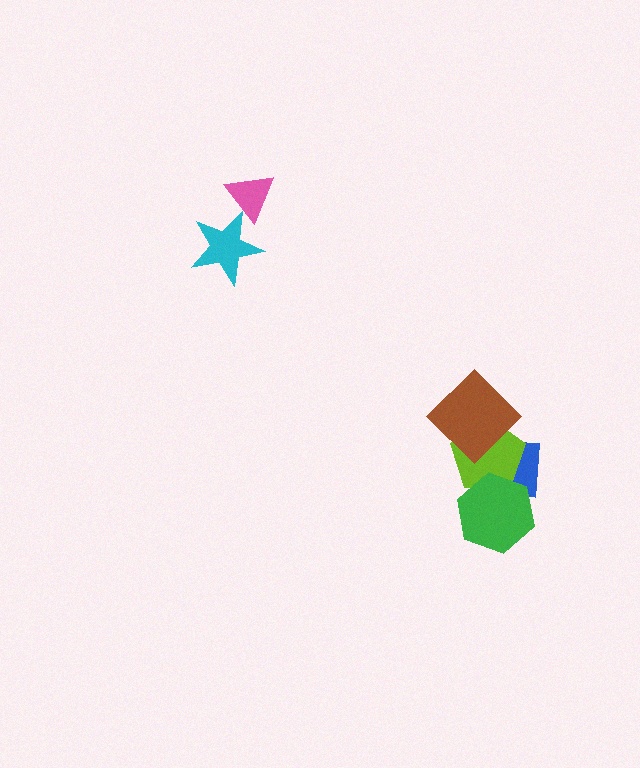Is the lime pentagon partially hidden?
Yes, it is partially covered by another shape.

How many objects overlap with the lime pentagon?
3 objects overlap with the lime pentagon.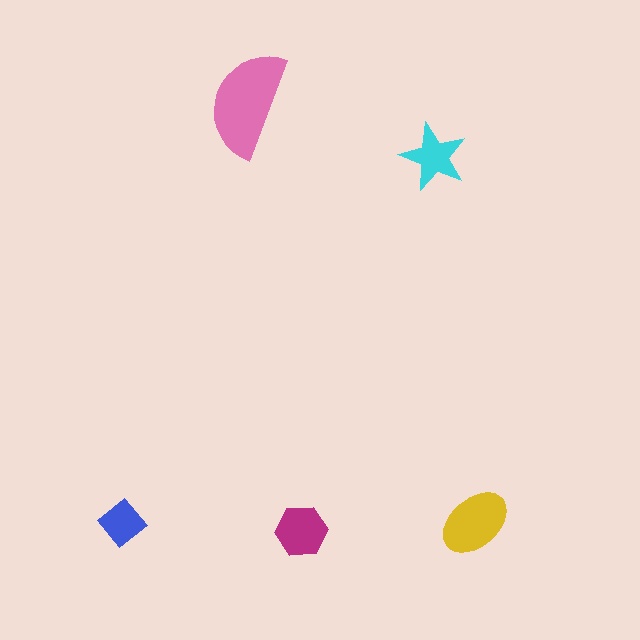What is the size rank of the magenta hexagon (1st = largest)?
3rd.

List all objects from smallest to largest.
The blue diamond, the cyan star, the magenta hexagon, the yellow ellipse, the pink semicircle.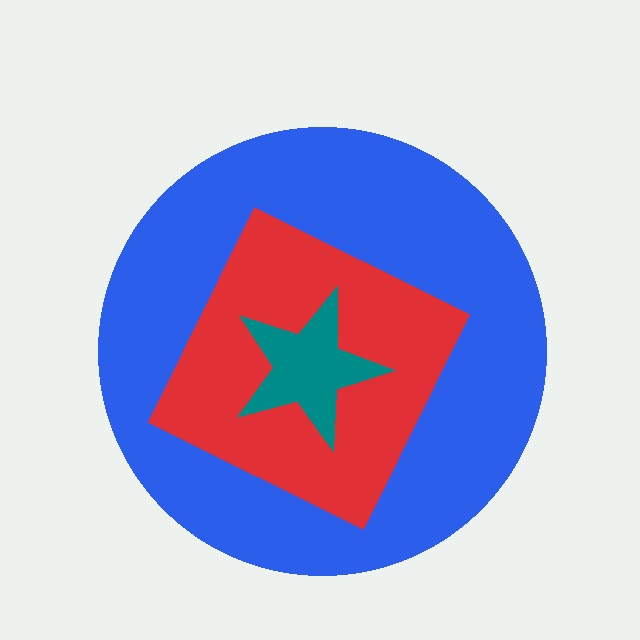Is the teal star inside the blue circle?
Yes.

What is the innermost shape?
The teal star.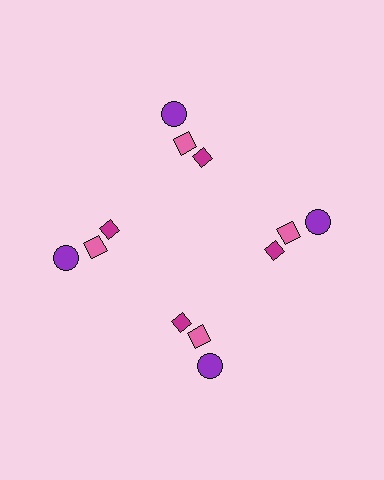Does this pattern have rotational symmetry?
Yes, this pattern has 4-fold rotational symmetry. It looks the same after rotating 90 degrees around the center.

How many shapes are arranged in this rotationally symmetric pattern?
There are 12 shapes, arranged in 4 groups of 3.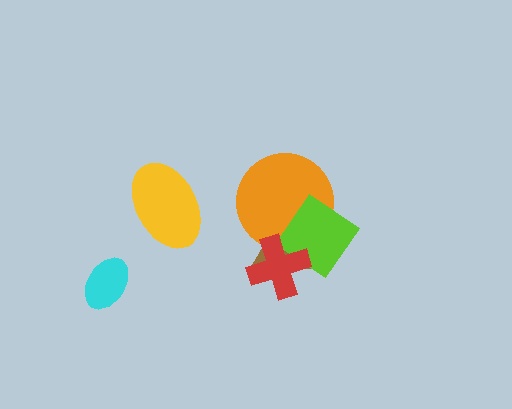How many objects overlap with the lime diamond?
3 objects overlap with the lime diamond.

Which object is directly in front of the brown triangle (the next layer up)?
The orange circle is directly in front of the brown triangle.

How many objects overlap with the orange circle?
3 objects overlap with the orange circle.